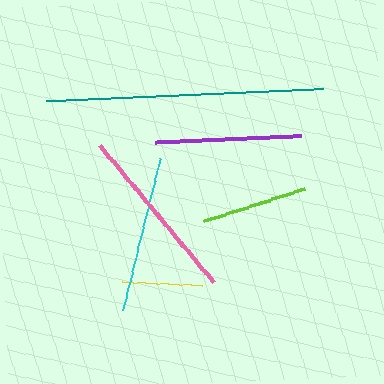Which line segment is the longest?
The teal line is the longest at approximately 277 pixels.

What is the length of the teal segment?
The teal segment is approximately 277 pixels long.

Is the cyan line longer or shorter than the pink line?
The pink line is longer than the cyan line.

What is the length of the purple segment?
The purple segment is approximately 145 pixels long.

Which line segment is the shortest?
The yellow line is the shortest at approximately 81 pixels.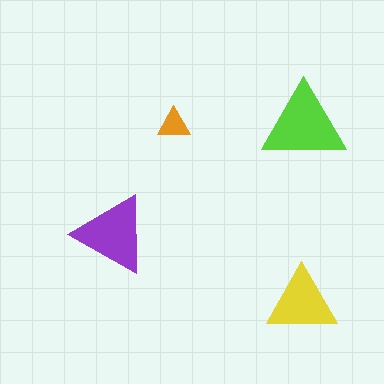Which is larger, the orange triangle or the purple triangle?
The purple one.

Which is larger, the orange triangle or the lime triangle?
The lime one.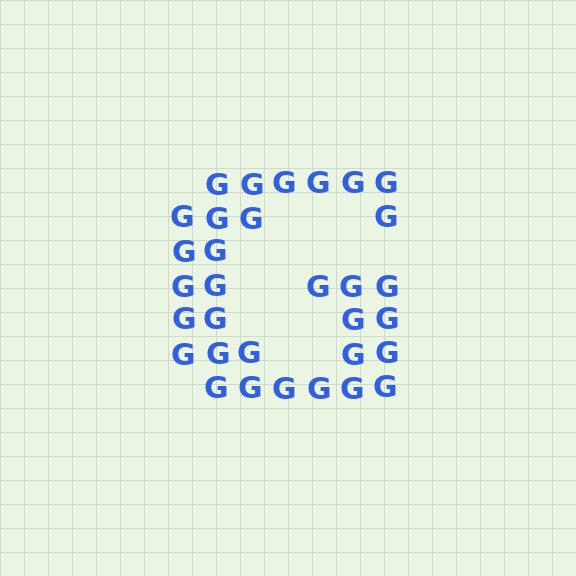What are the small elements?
The small elements are letter G's.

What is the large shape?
The large shape is the letter G.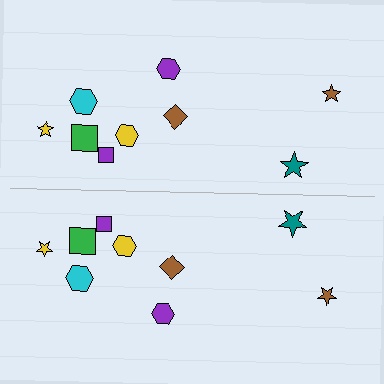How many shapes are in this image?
There are 18 shapes in this image.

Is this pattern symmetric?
Yes, this pattern has bilateral (reflection) symmetry.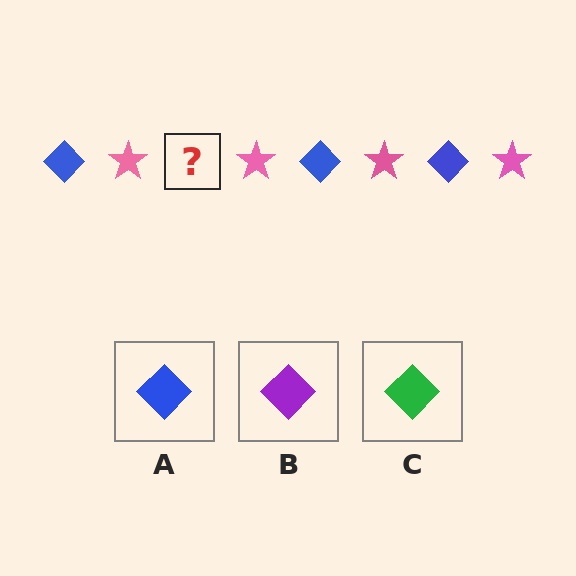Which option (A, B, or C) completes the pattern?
A.